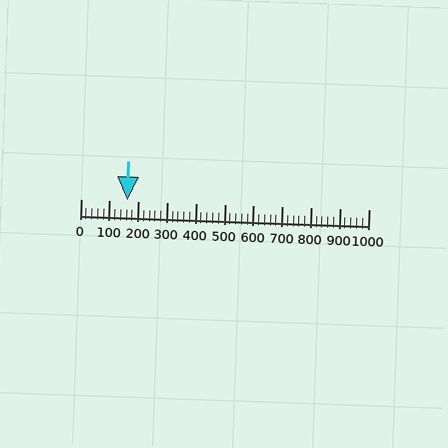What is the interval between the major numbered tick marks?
The major tick marks are spaced 100 units apart.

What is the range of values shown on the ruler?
The ruler shows values from 0 to 1000.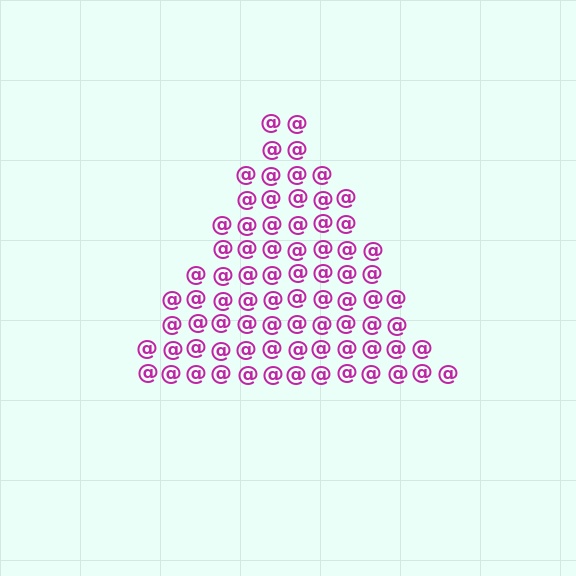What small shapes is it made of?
It is made of small at signs.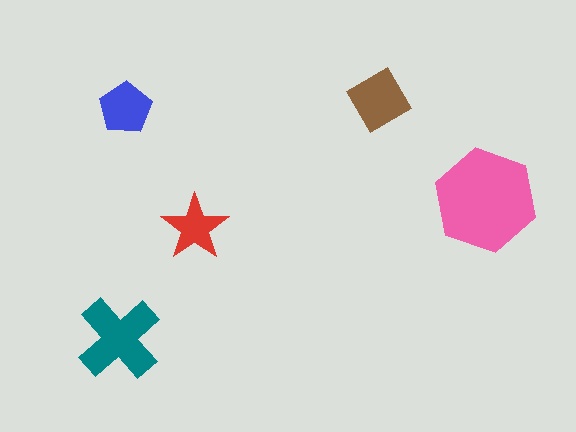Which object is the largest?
The pink hexagon.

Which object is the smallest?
The red star.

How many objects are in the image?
There are 5 objects in the image.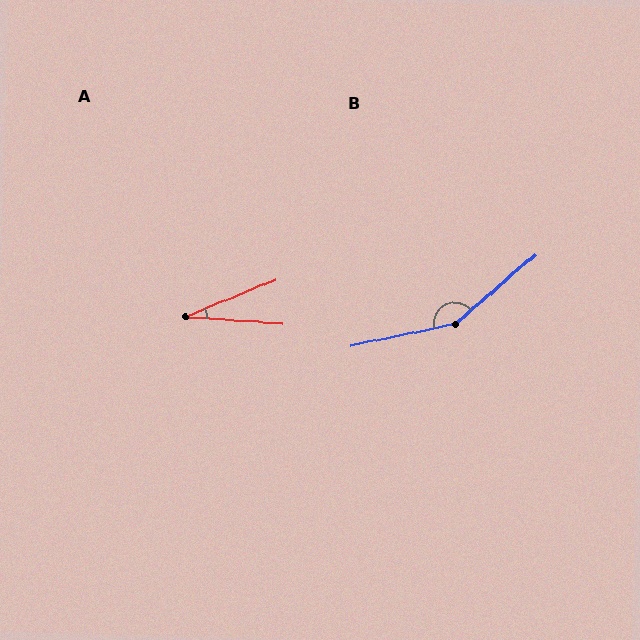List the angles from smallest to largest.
A (27°), B (151°).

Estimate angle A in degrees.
Approximately 27 degrees.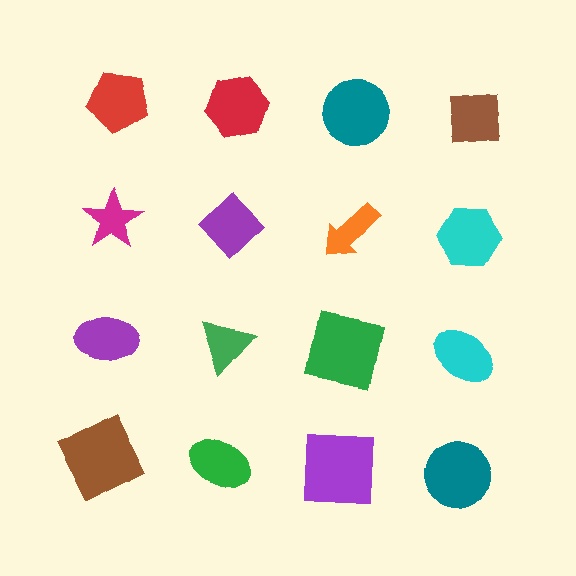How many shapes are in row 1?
4 shapes.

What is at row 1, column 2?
A red hexagon.